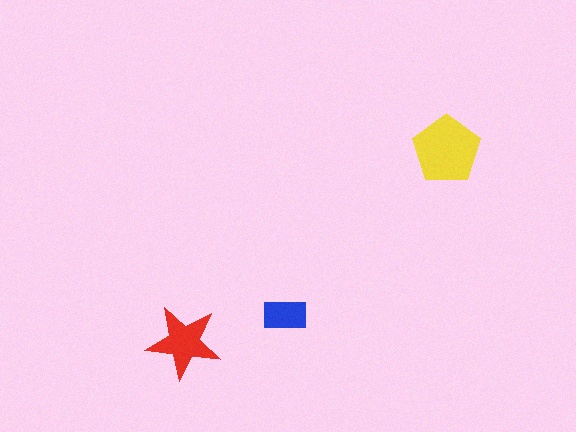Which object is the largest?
The yellow pentagon.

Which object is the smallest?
The blue rectangle.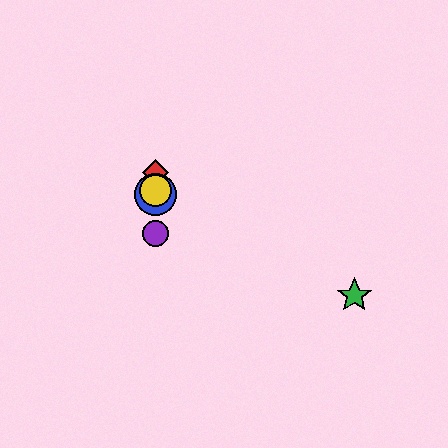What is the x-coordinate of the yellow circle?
The yellow circle is at x≈156.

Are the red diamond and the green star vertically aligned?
No, the red diamond is at x≈156 and the green star is at x≈354.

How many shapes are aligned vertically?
4 shapes (the red diamond, the blue circle, the yellow circle, the purple circle) are aligned vertically.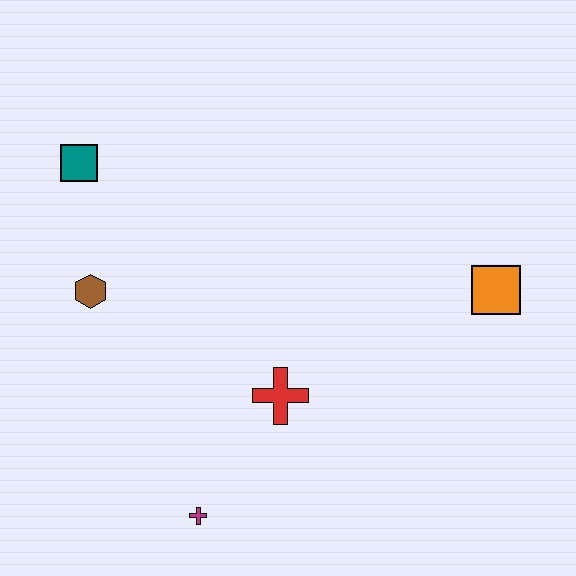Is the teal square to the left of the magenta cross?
Yes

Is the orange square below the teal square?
Yes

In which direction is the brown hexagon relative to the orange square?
The brown hexagon is to the left of the orange square.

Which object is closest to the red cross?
The magenta cross is closest to the red cross.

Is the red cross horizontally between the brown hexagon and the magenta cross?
No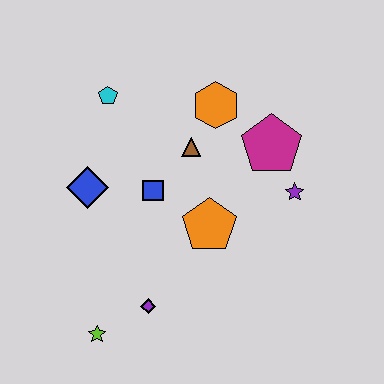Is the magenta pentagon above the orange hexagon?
No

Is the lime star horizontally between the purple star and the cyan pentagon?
No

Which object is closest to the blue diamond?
The blue square is closest to the blue diamond.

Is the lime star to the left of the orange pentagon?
Yes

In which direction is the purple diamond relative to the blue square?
The purple diamond is below the blue square.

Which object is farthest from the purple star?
The lime star is farthest from the purple star.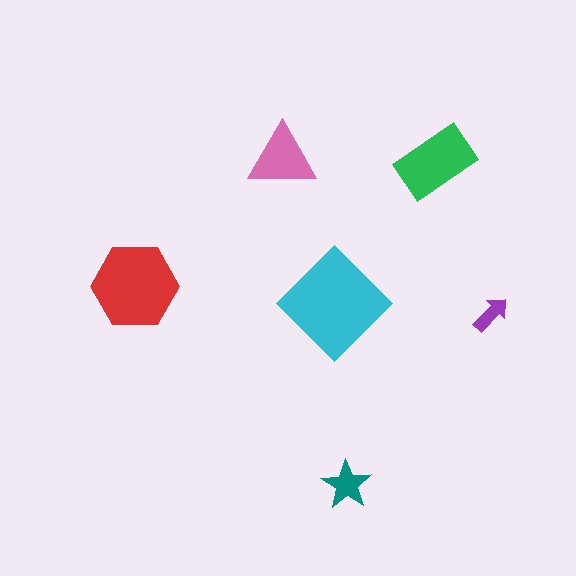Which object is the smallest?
The purple arrow.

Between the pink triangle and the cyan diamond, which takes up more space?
The cyan diamond.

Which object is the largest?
The cyan diamond.